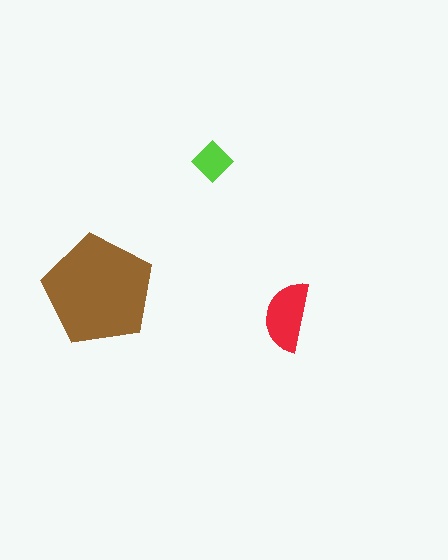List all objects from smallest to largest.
The lime diamond, the red semicircle, the brown pentagon.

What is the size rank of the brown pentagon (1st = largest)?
1st.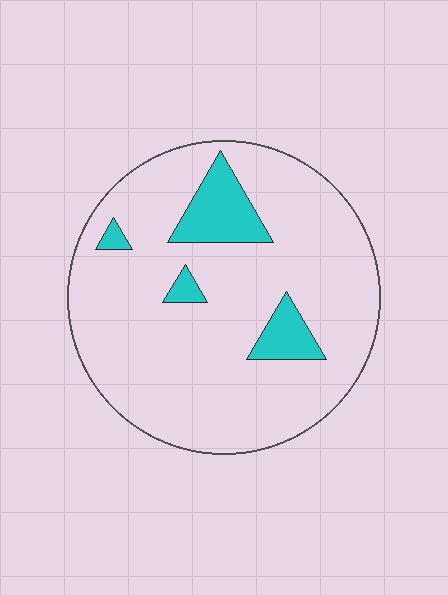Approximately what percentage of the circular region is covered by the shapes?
Approximately 10%.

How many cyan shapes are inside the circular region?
4.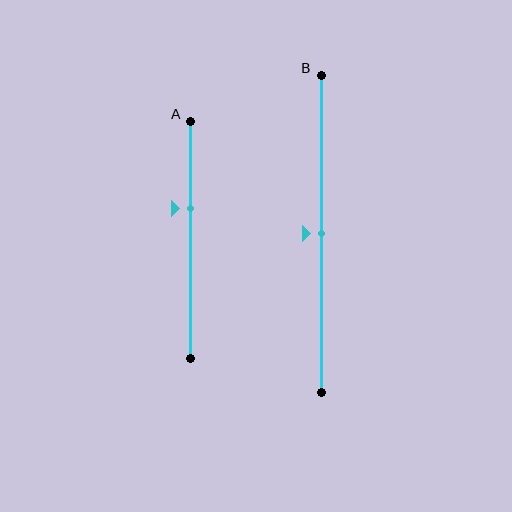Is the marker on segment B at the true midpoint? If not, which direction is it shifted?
Yes, the marker on segment B is at the true midpoint.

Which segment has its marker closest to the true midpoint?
Segment B has its marker closest to the true midpoint.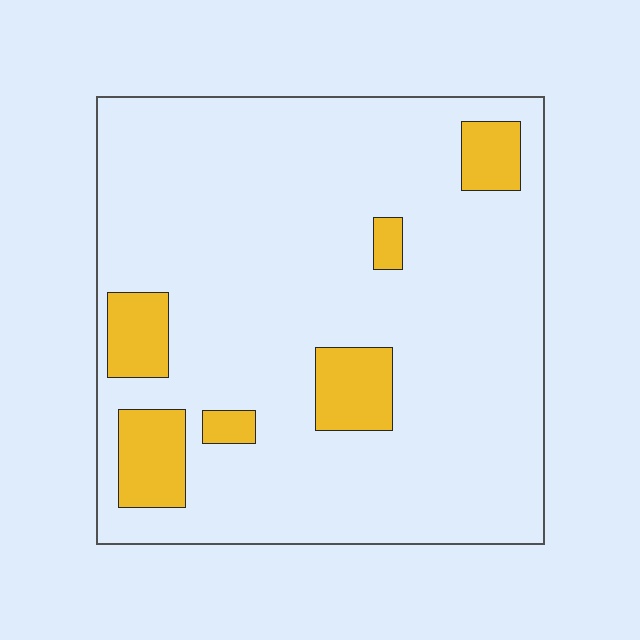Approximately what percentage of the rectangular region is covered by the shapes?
Approximately 15%.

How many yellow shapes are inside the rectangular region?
6.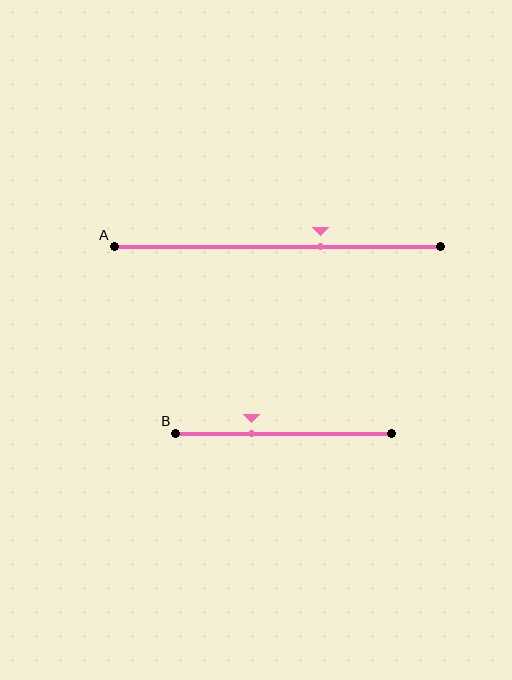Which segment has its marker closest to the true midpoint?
Segment A has its marker closest to the true midpoint.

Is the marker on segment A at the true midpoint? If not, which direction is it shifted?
No, the marker on segment A is shifted to the right by about 13% of the segment length.